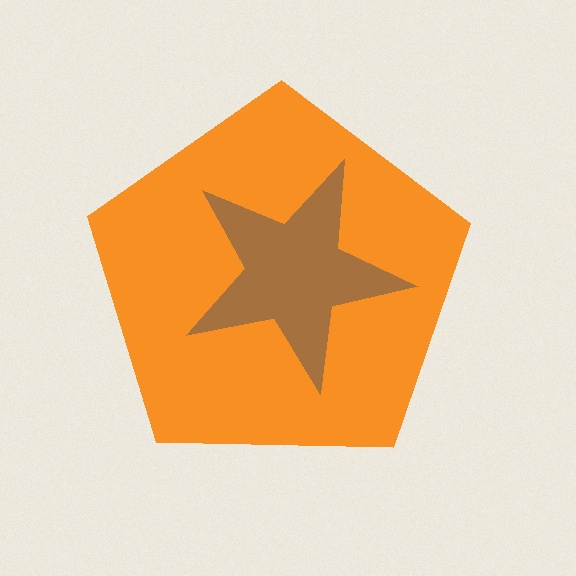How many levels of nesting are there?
2.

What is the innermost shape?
The brown star.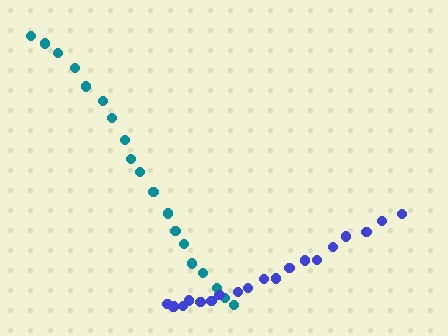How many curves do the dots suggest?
There are 2 distinct paths.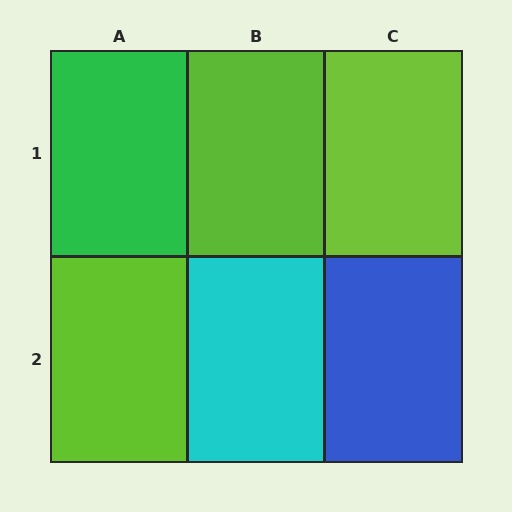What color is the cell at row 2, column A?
Lime.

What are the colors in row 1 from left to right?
Green, lime, lime.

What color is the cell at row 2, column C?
Blue.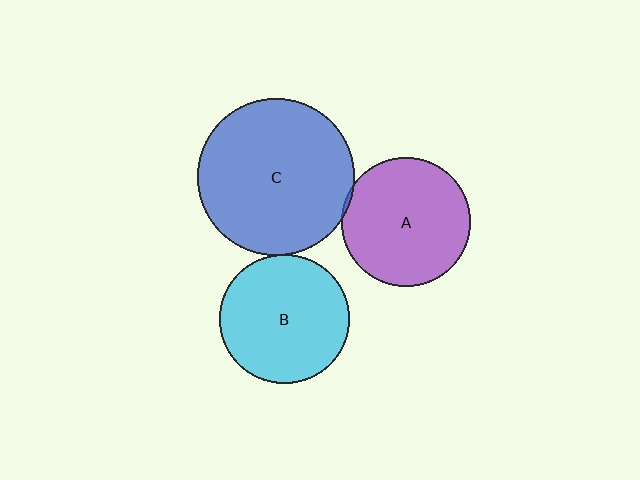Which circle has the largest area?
Circle C (blue).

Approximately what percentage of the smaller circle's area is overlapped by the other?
Approximately 5%.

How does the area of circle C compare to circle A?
Approximately 1.5 times.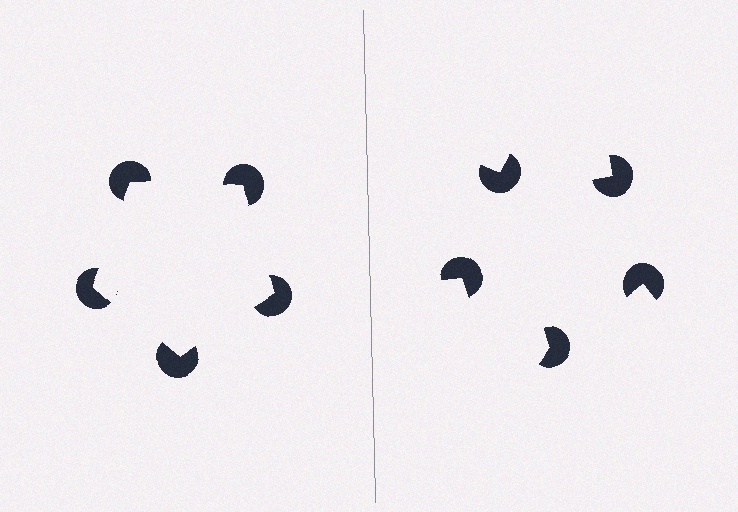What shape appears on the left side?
An illusory pentagon.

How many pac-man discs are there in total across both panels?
10 — 5 on each side.